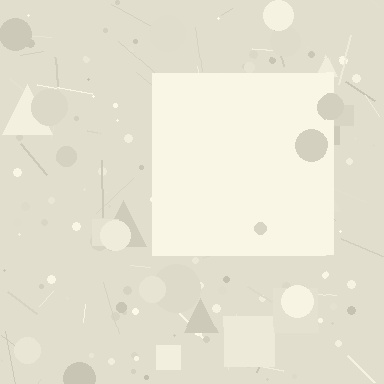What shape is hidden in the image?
A square is hidden in the image.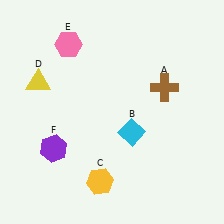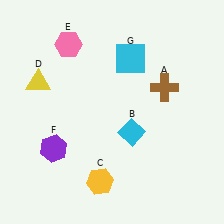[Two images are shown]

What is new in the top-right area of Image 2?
A cyan square (G) was added in the top-right area of Image 2.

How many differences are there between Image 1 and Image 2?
There is 1 difference between the two images.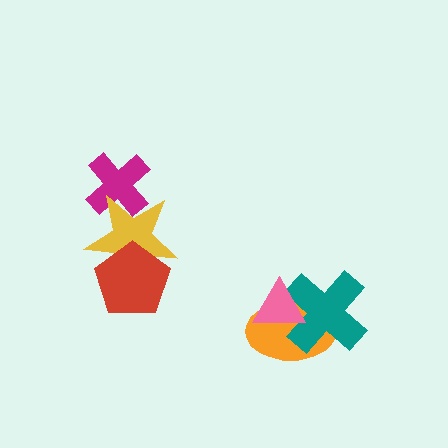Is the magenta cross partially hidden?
Yes, it is partially covered by another shape.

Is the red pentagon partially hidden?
No, no other shape covers it.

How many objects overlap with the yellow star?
2 objects overlap with the yellow star.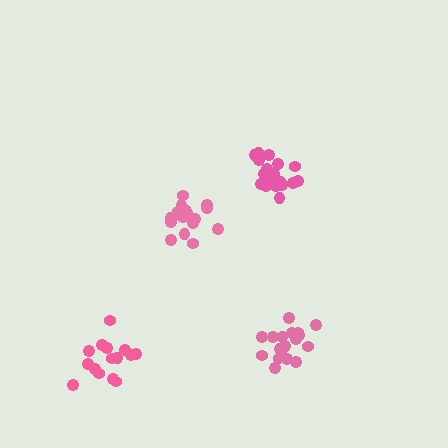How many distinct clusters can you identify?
There are 4 distinct clusters.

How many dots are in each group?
Group 1: 18 dots, Group 2: 20 dots, Group 3: 15 dots, Group 4: 20 dots (73 total).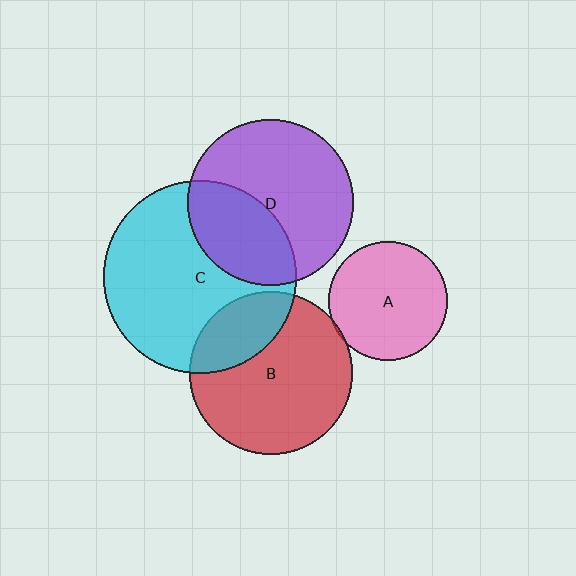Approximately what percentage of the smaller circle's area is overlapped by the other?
Approximately 25%.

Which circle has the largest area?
Circle C (cyan).